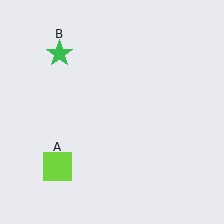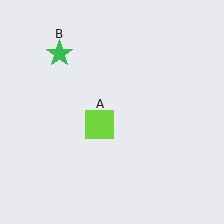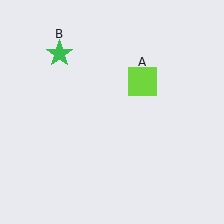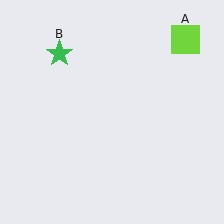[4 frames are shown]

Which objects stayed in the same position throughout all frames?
Green star (object B) remained stationary.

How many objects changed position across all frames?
1 object changed position: lime square (object A).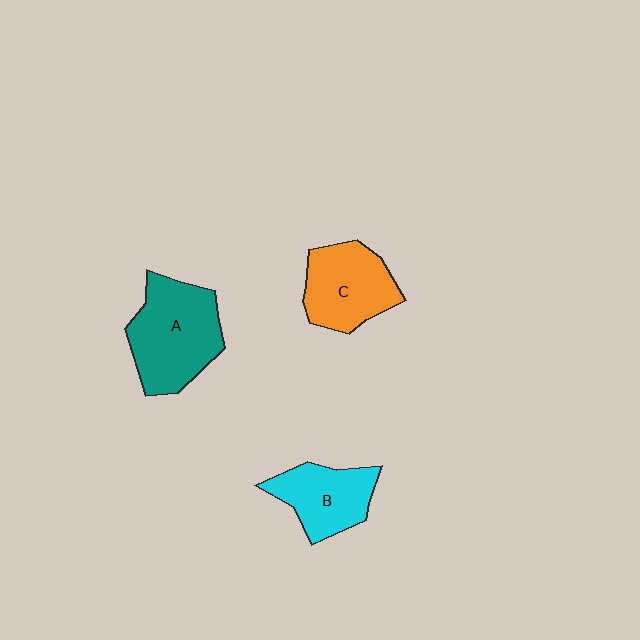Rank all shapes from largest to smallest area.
From largest to smallest: A (teal), C (orange), B (cyan).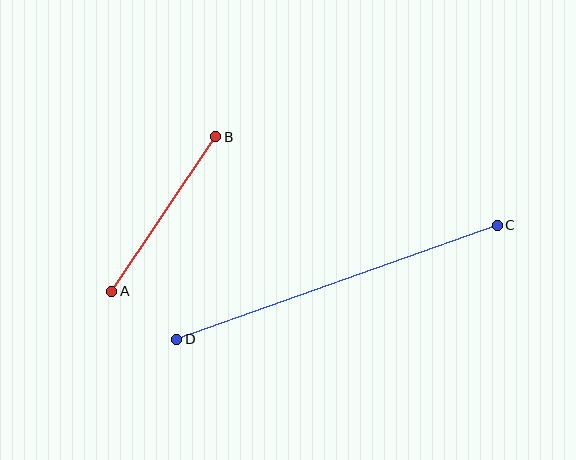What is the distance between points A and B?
The distance is approximately 186 pixels.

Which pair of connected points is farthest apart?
Points C and D are farthest apart.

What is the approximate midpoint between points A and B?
The midpoint is at approximately (164, 214) pixels.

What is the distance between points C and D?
The distance is approximately 340 pixels.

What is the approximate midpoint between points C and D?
The midpoint is at approximately (337, 282) pixels.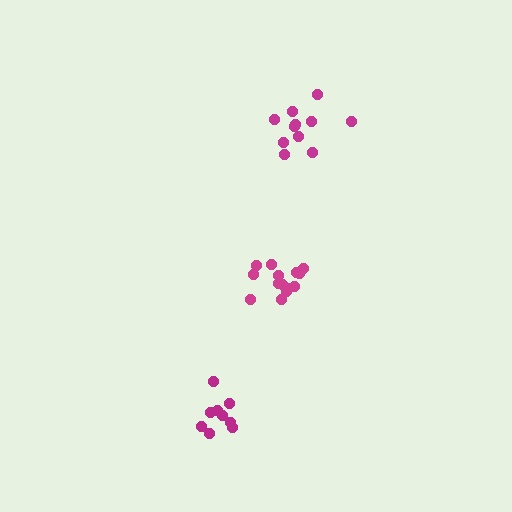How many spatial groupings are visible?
There are 3 spatial groupings.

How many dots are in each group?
Group 1: 14 dots, Group 2: 9 dots, Group 3: 11 dots (34 total).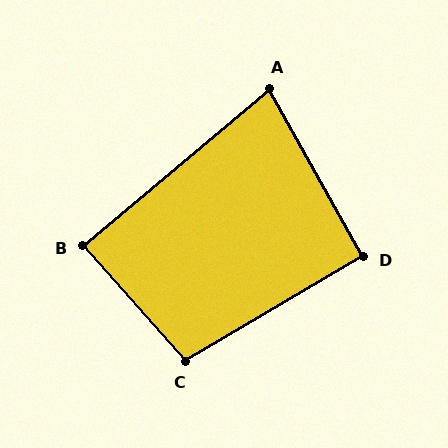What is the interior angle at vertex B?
Approximately 88 degrees (approximately right).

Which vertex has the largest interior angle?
C, at approximately 101 degrees.